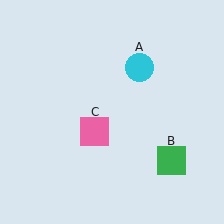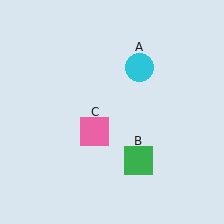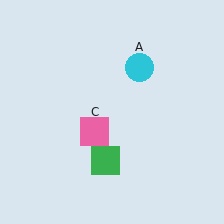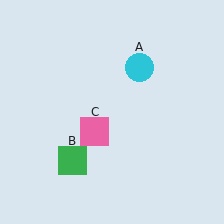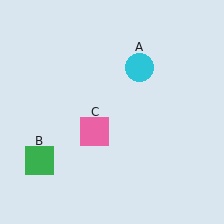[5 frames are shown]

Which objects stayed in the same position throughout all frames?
Cyan circle (object A) and pink square (object C) remained stationary.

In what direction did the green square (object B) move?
The green square (object B) moved left.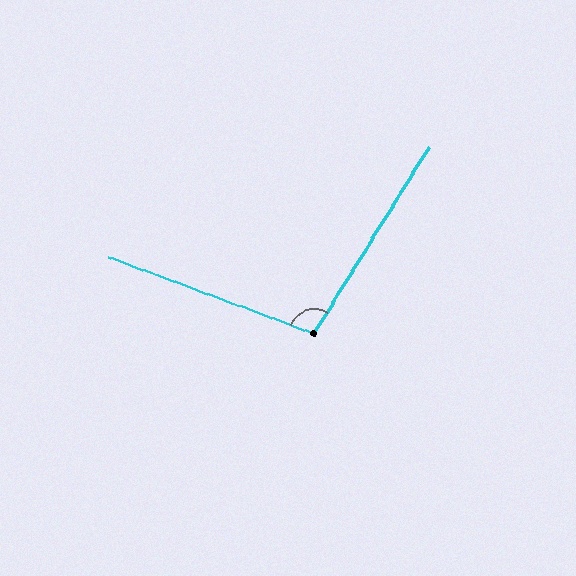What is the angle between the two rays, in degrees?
Approximately 101 degrees.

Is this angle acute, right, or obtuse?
It is obtuse.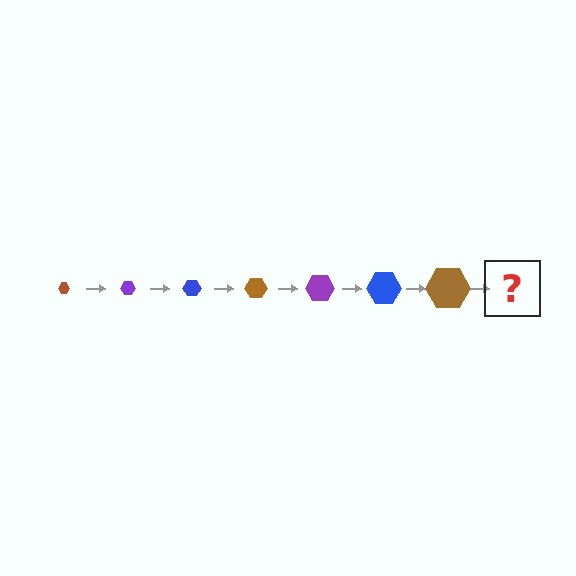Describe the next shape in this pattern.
It should be a purple hexagon, larger than the previous one.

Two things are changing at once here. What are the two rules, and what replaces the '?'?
The two rules are that the hexagon grows larger each step and the color cycles through brown, purple, and blue. The '?' should be a purple hexagon, larger than the previous one.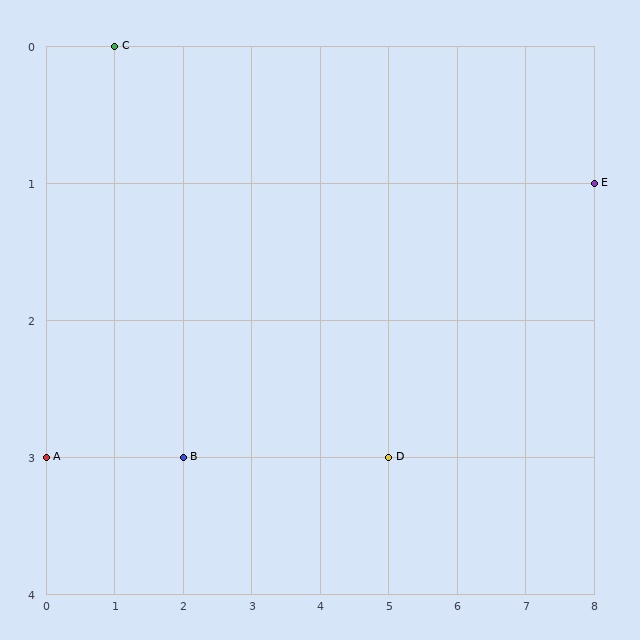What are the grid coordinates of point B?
Point B is at grid coordinates (2, 3).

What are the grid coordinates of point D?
Point D is at grid coordinates (5, 3).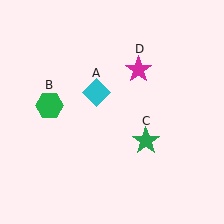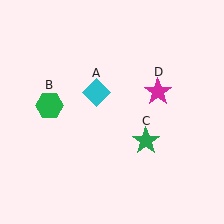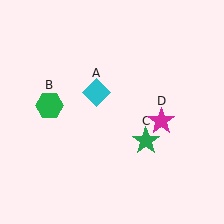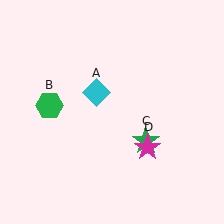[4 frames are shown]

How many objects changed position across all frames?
1 object changed position: magenta star (object D).